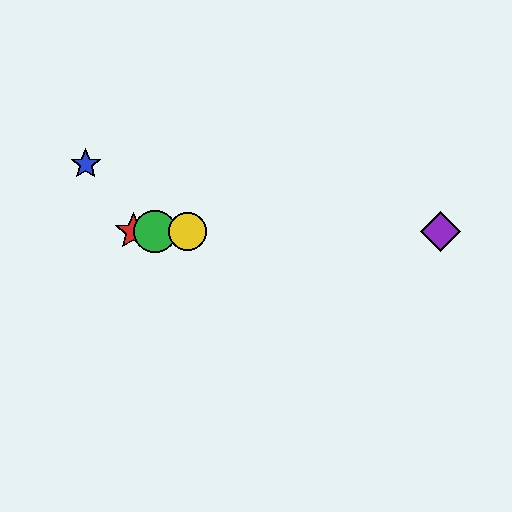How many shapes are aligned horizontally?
4 shapes (the red star, the green circle, the yellow circle, the purple diamond) are aligned horizontally.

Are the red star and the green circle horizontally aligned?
Yes, both are at y≈232.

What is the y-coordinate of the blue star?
The blue star is at y≈164.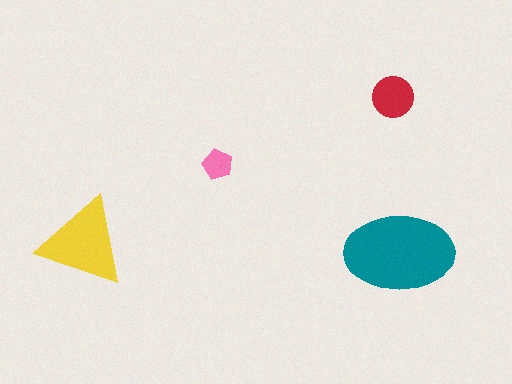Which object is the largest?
The teal ellipse.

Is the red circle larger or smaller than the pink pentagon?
Larger.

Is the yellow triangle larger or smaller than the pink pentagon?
Larger.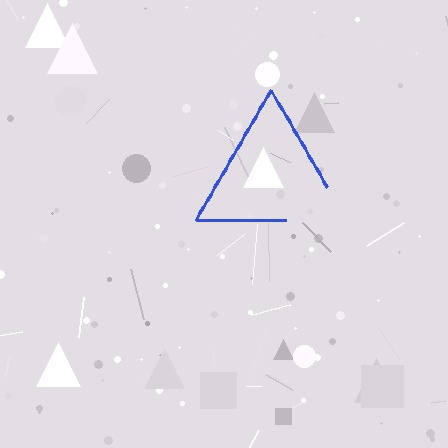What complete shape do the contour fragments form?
The contour fragments form a triangle.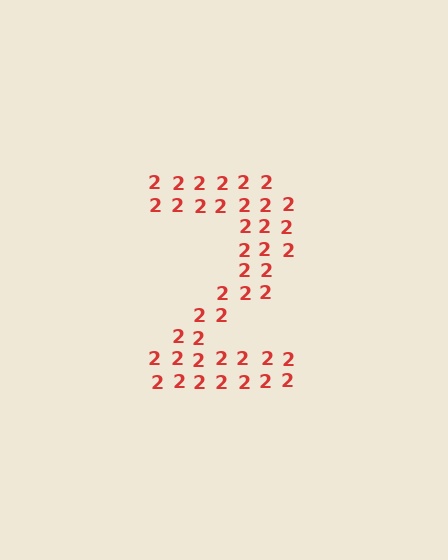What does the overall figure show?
The overall figure shows the digit 2.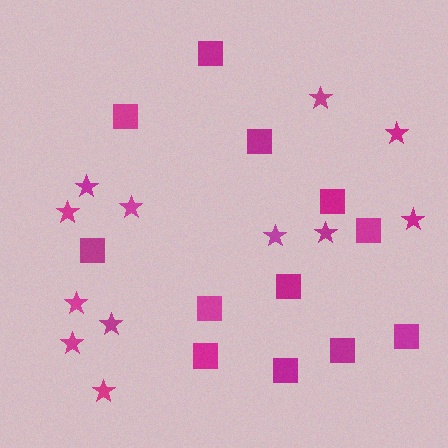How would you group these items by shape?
There are 2 groups: one group of squares (12) and one group of stars (12).